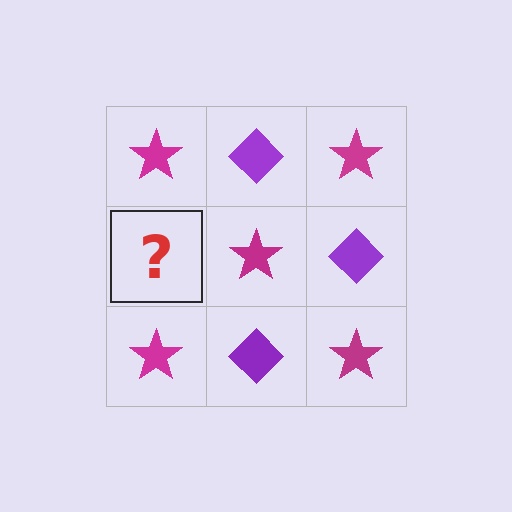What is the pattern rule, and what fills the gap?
The rule is that it alternates magenta star and purple diamond in a checkerboard pattern. The gap should be filled with a purple diamond.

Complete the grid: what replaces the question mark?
The question mark should be replaced with a purple diamond.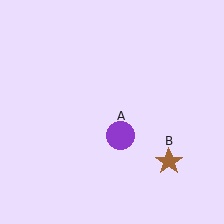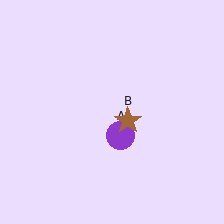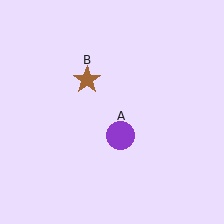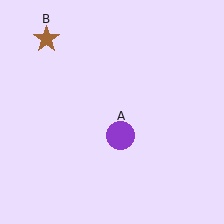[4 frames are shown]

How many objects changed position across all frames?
1 object changed position: brown star (object B).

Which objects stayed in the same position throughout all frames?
Purple circle (object A) remained stationary.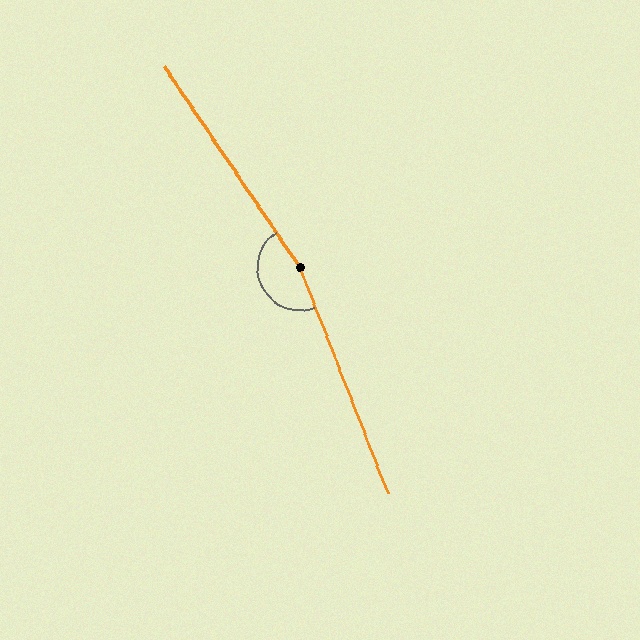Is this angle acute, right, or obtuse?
It is obtuse.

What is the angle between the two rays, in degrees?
Approximately 167 degrees.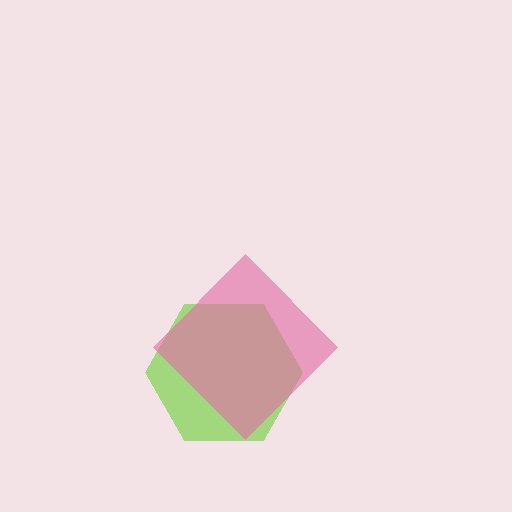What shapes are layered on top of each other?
The layered shapes are: a lime hexagon, a pink diamond.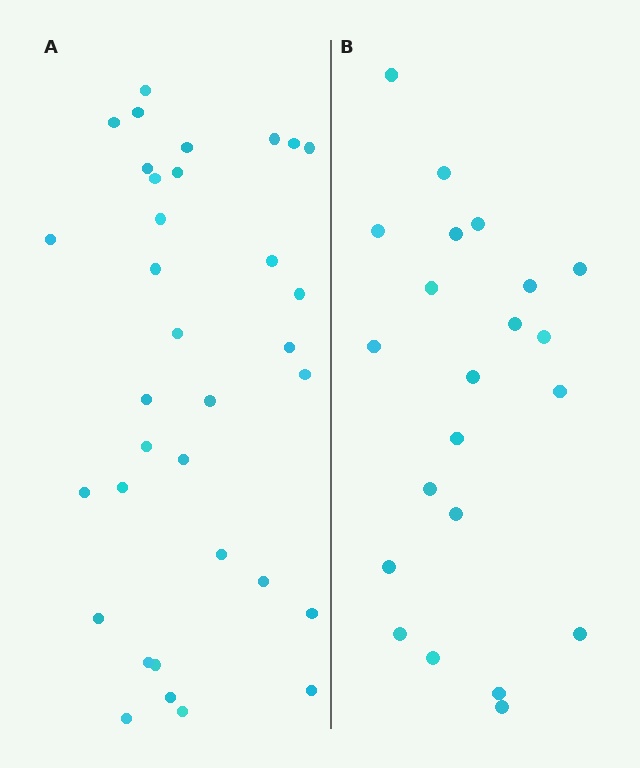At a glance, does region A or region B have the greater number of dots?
Region A (the left region) has more dots.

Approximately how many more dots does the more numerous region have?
Region A has roughly 12 or so more dots than region B.